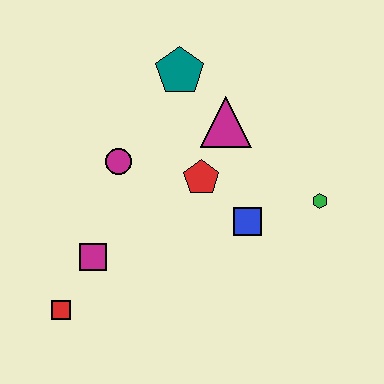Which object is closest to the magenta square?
The red square is closest to the magenta square.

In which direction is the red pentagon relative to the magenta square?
The red pentagon is to the right of the magenta square.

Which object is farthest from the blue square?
The red square is farthest from the blue square.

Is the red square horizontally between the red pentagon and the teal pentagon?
No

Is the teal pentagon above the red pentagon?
Yes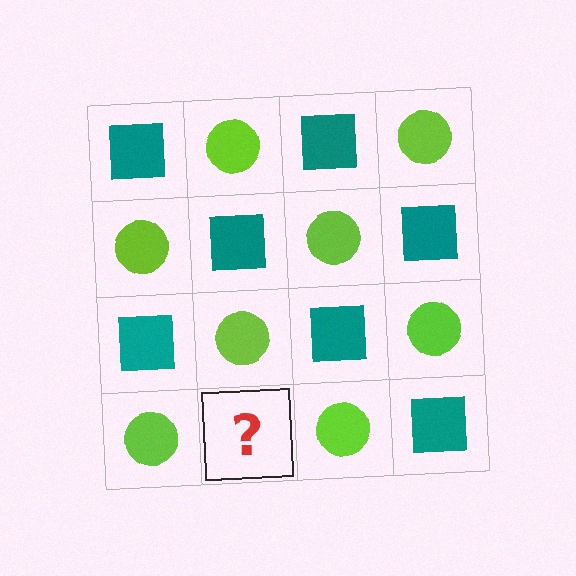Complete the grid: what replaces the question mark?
The question mark should be replaced with a teal square.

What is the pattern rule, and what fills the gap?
The rule is that it alternates teal square and lime circle in a checkerboard pattern. The gap should be filled with a teal square.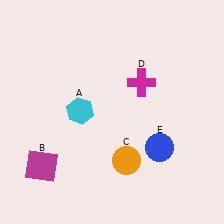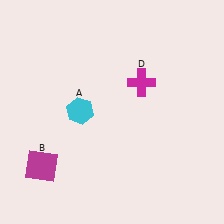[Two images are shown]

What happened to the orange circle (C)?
The orange circle (C) was removed in Image 2. It was in the bottom-right area of Image 1.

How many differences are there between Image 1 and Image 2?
There are 2 differences between the two images.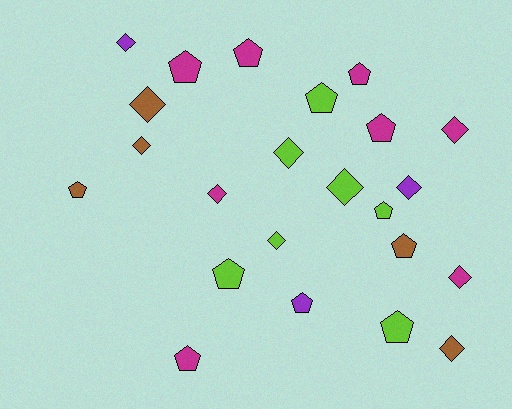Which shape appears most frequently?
Pentagon, with 12 objects.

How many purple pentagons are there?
There is 1 purple pentagon.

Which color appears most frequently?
Magenta, with 8 objects.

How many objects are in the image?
There are 23 objects.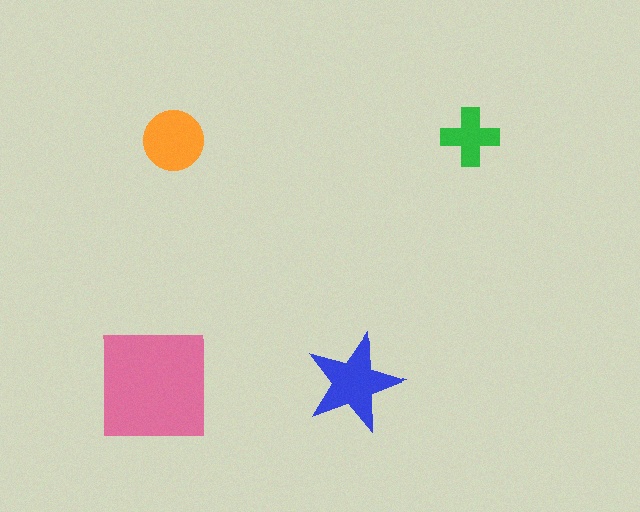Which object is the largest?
The pink square.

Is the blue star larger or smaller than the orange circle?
Larger.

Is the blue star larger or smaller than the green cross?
Larger.